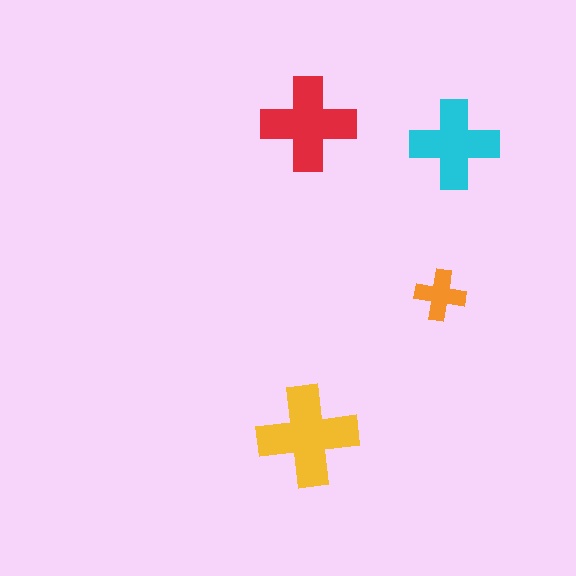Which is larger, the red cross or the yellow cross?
The yellow one.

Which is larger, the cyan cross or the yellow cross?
The yellow one.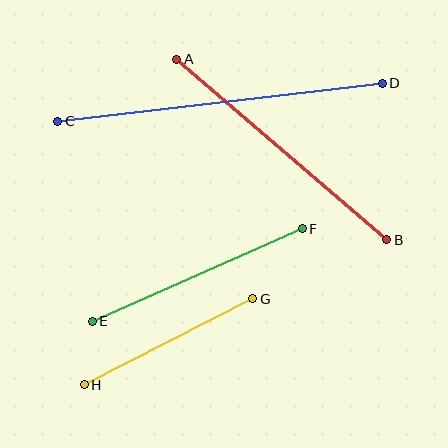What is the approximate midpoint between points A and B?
The midpoint is at approximately (282, 150) pixels.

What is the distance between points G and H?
The distance is approximately 189 pixels.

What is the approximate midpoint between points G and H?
The midpoint is at approximately (168, 342) pixels.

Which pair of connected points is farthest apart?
Points C and D are farthest apart.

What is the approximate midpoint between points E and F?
The midpoint is at approximately (197, 275) pixels.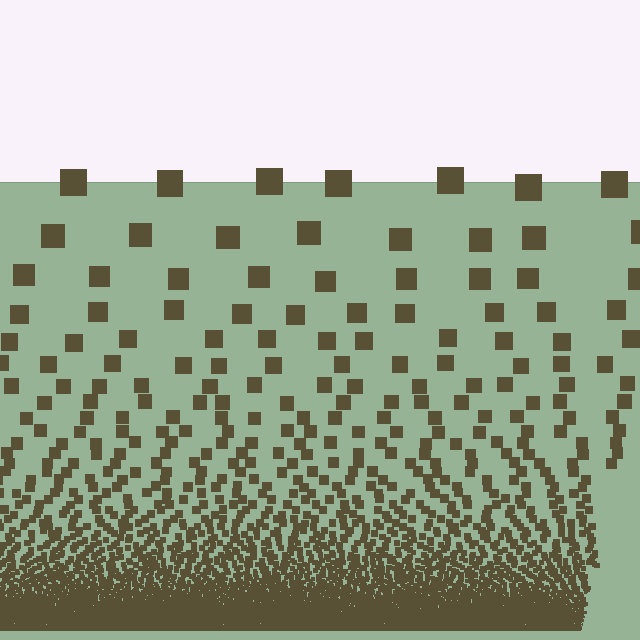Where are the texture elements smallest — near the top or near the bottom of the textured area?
Near the bottom.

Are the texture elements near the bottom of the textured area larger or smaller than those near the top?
Smaller. The gradient is inverted — elements near the bottom are smaller and denser.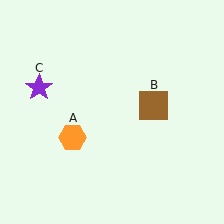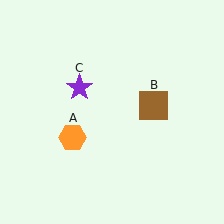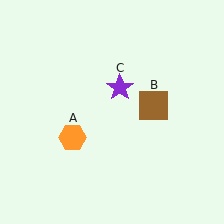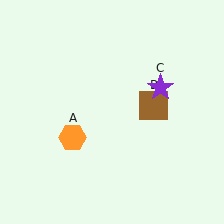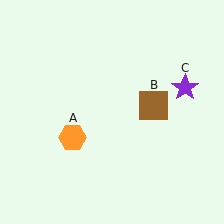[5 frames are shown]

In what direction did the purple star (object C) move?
The purple star (object C) moved right.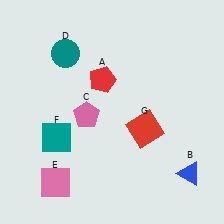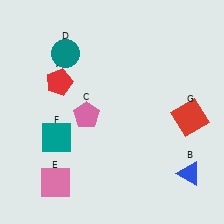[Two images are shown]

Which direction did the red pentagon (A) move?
The red pentagon (A) moved left.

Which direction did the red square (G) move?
The red square (G) moved right.